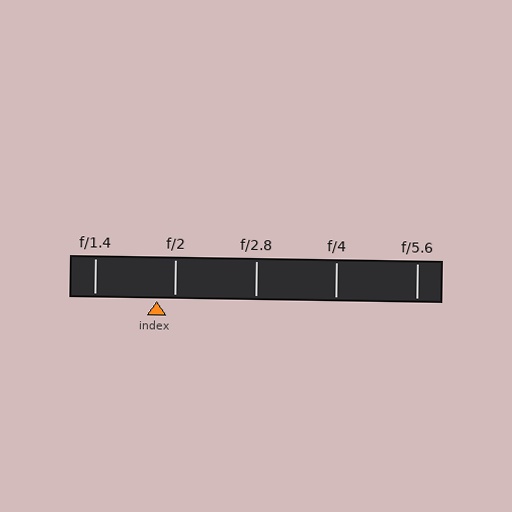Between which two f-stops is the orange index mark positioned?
The index mark is between f/1.4 and f/2.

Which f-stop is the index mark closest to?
The index mark is closest to f/2.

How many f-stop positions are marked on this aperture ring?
There are 5 f-stop positions marked.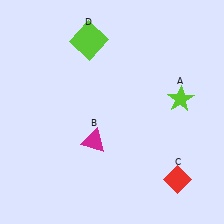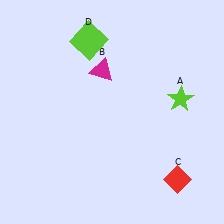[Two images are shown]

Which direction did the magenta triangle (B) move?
The magenta triangle (B) moved up.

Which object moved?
The magenta triangle (B) moved up.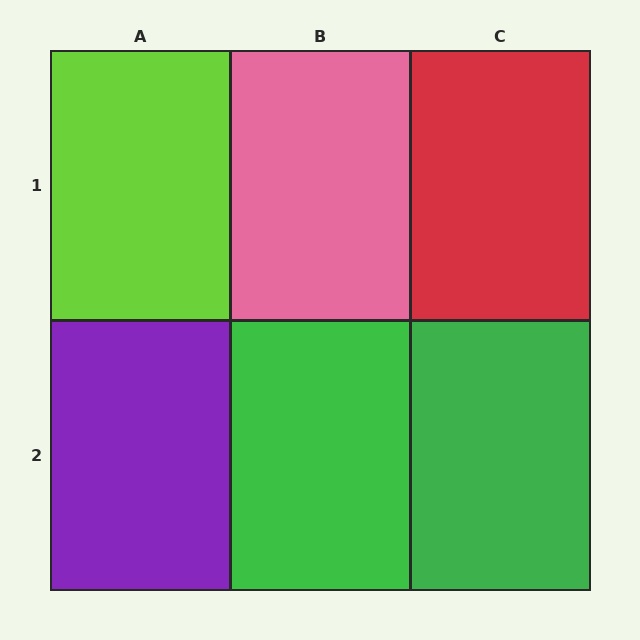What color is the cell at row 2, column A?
Purple.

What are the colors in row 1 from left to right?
Lime, pink, red.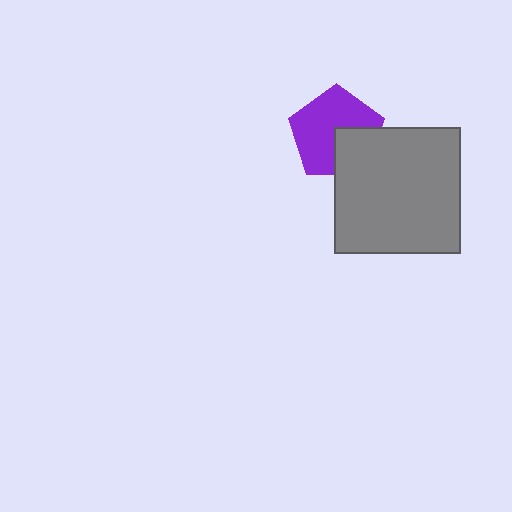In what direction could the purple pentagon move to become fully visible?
The purple pentagon could move toward the upper-left. That would shift it out from behind the gray square entirely.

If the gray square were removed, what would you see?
You would see the complete purple pentagon.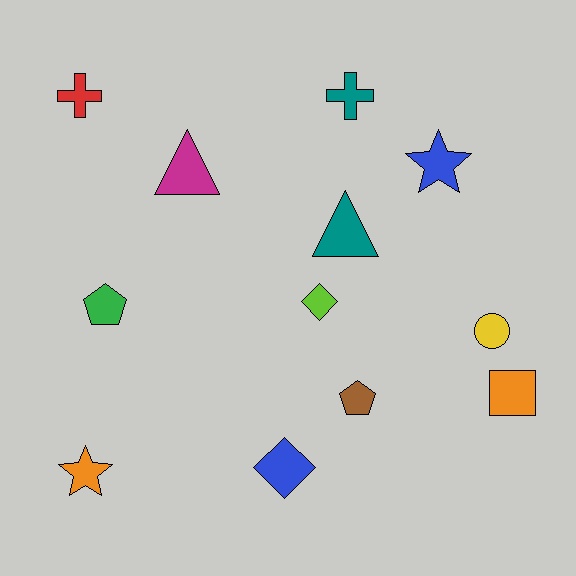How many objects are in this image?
There are 12 objects.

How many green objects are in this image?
There is 1 green object.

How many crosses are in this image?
There are 2 crosses.